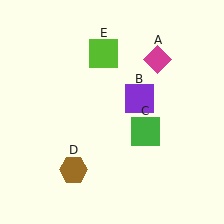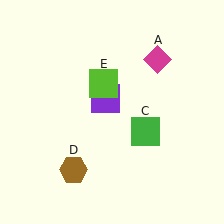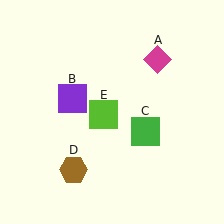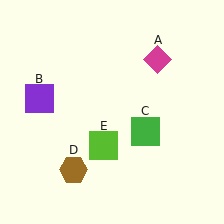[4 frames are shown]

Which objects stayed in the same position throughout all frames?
Magenta diamond (object A) and green square (object C) and brown hexagon (object D) remained stationary.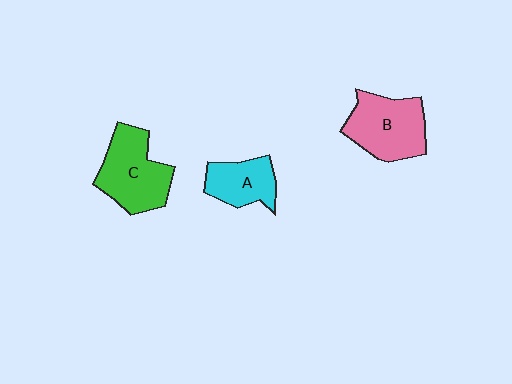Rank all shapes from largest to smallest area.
From largest to smallest: C (green), B (pink), A (cyan).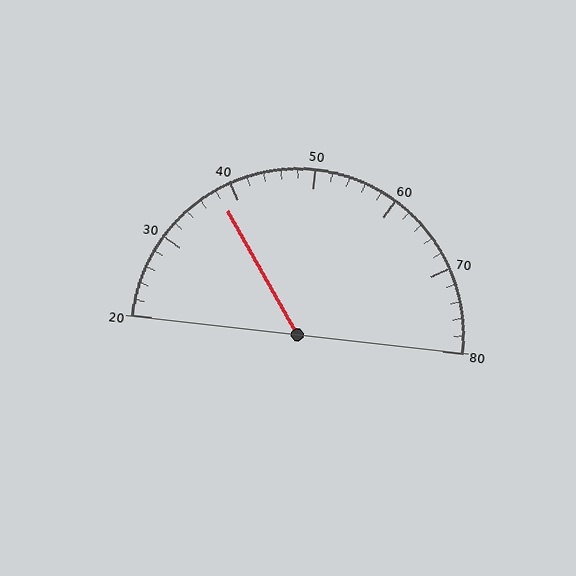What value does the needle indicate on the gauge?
The needle indicates approximately 38.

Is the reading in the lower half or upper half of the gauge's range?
The reading is in the lower half of the range (20 to 80).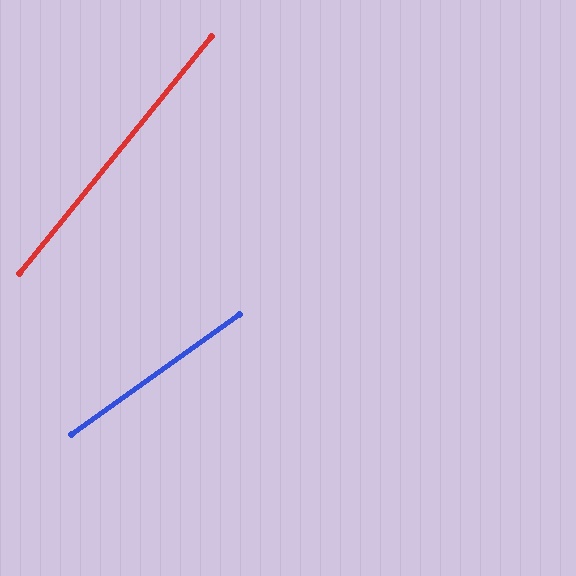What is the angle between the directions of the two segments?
Approximately 15 degrees.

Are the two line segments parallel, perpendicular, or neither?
Neither parallel nor perpendicular — they differ by about 15°.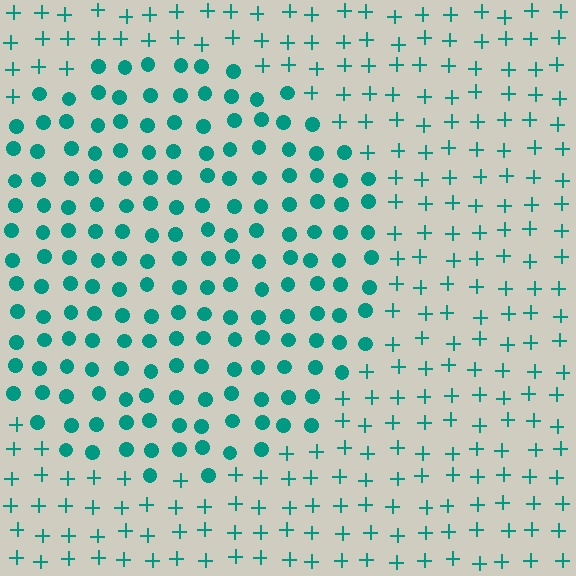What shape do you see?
I see a circle.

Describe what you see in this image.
The image is filled with small teal elements arranged in a uniform grid. A circle-shaped region contains circles, while the surrounding area contains plus signs. The boundary is defined purely by the change in element shape.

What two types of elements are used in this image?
The image uses circles inside the circle region and plus signs outside it.